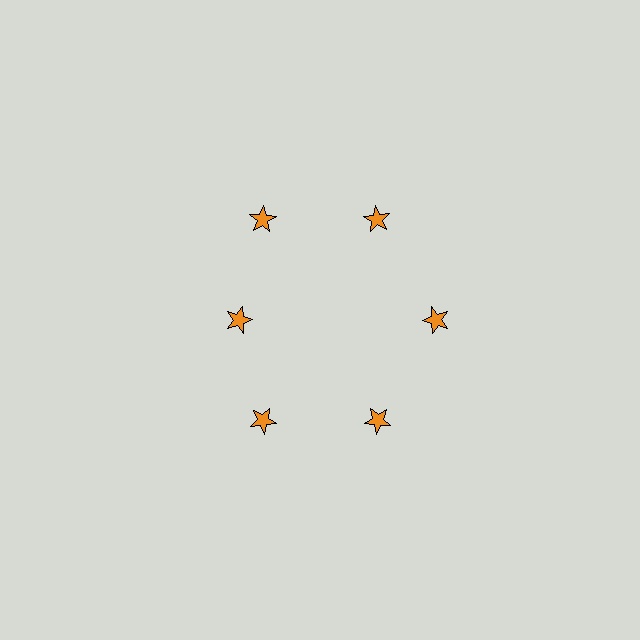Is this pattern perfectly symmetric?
No. The 6 orange stars are arranged in a ring, but one element near the 9 o'clock position is pulled inward toward the center, breaking the 6-fold rotational symmetry.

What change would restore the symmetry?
The symmetry would be restored by moving it outward, back onto the ring so that all 6 stars sit at equal angles and equal distance from the center.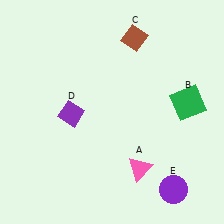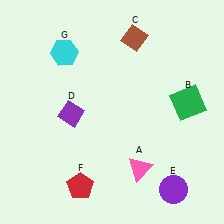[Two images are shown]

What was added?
A red pentagon (F), a cyan hexagon (G) were added in Image 2.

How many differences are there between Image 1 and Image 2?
There are 2 differences between the two images.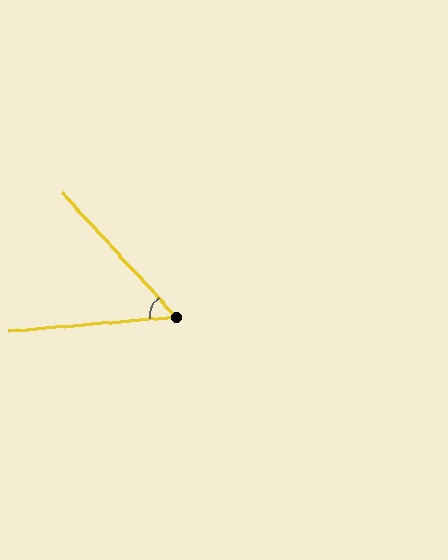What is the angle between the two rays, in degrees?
Approximately 52 degrees.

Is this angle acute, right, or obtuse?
It is acute.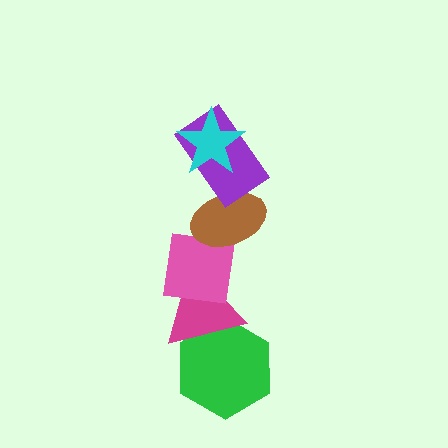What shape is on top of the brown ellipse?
The purple rectangle is on top of the brown ellipse.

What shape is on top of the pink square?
The brown ellipse is on top of the pink square.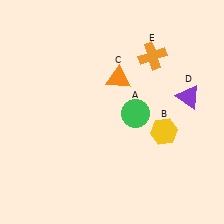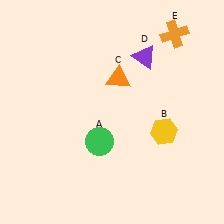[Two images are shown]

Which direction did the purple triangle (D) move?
The purple triangle (D) moved left.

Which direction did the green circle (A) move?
The green circle (A) moved left.